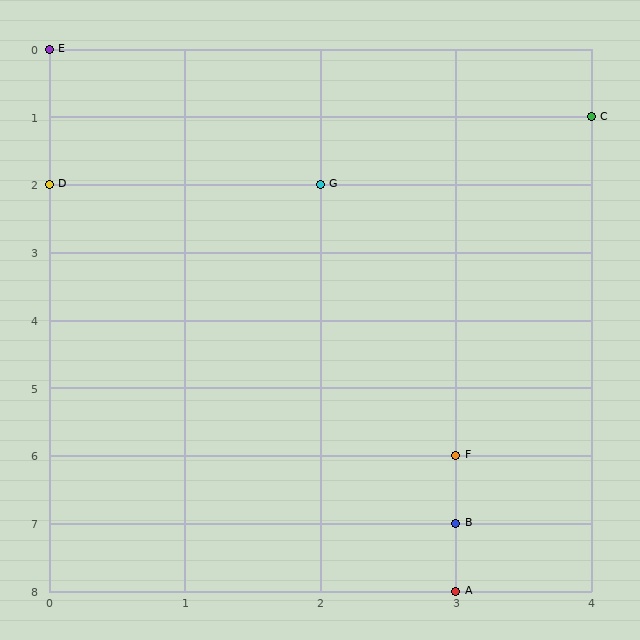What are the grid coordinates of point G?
Point G is at grid coordinates (2, 2).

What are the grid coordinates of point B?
Point B is at grid coordinates (3, 7).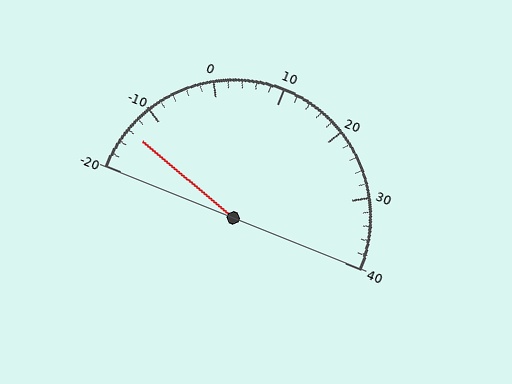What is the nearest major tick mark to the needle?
The nearest major tick mark is -10.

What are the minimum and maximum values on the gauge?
The gauge ranges from -20 to 40.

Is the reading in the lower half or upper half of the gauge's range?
The reading is in the lower half of the range (-20 to 40).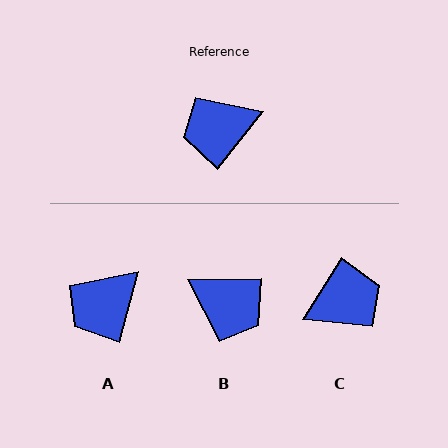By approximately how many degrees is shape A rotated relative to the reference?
Approximately 23 degrees counter-clockwise.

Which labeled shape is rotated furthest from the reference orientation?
C, about 173 degrees away.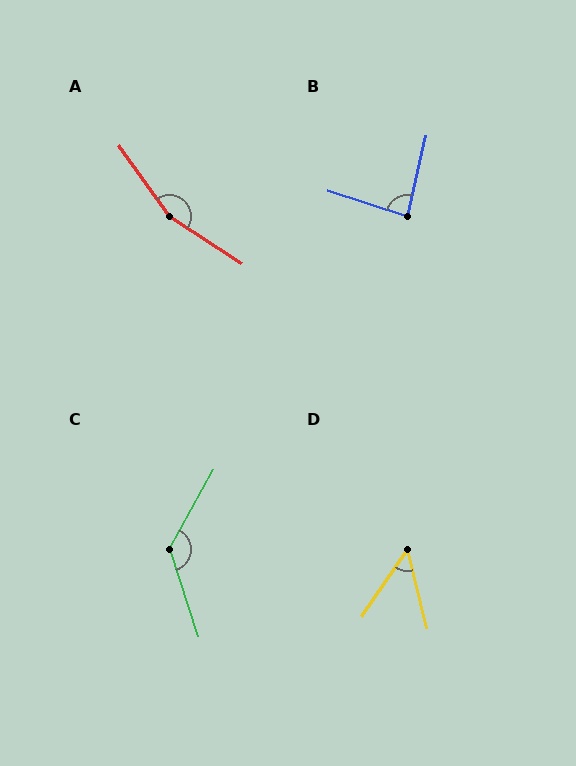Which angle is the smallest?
D, at approximately 48 degrees.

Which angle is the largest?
A, at approximately 158 degrees.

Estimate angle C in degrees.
Approximately 133 degrees.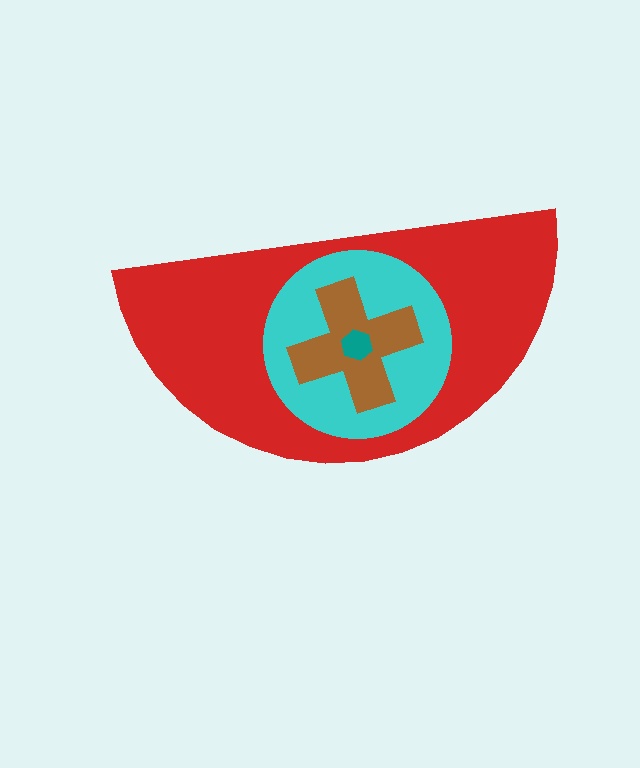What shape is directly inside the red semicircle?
The cyan circle.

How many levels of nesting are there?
4.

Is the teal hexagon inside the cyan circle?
Yes.